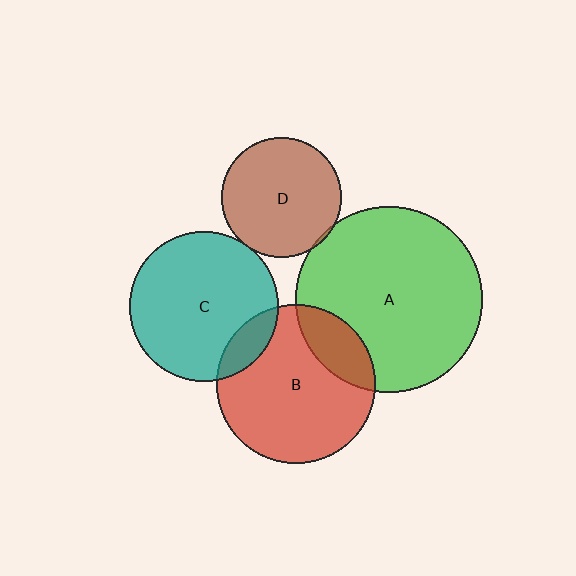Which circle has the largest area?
Circle A (green).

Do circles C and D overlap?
Yes.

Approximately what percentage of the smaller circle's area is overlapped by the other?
Approximately 5%.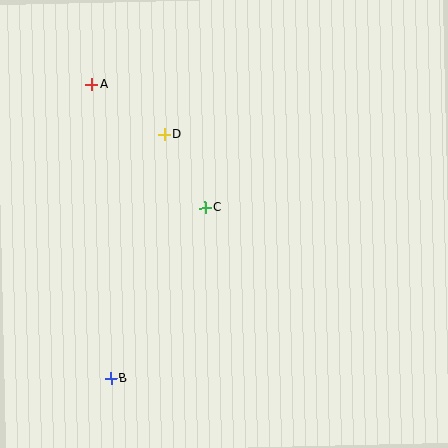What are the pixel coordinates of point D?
Point D is at (164, 135).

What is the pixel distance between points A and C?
The distance between A and C is 167 pixels.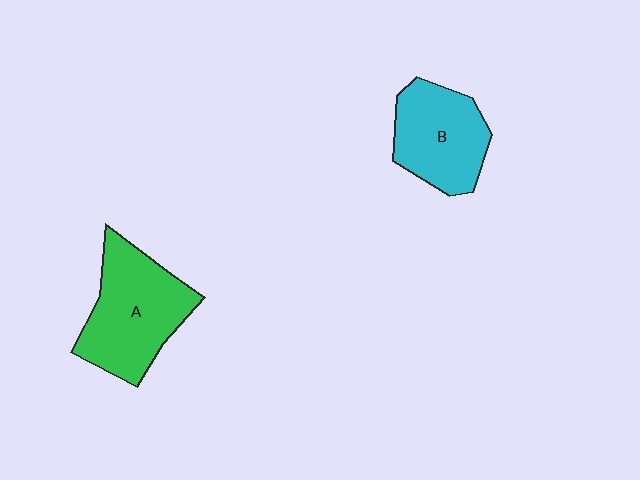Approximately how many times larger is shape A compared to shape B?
Approximately 1.3 times.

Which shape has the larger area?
Shape A (green).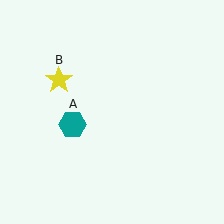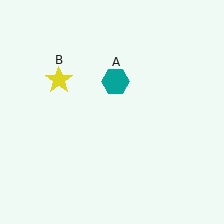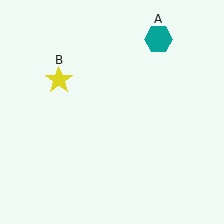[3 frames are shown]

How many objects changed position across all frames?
1 object changed position: teal hexagon (object A).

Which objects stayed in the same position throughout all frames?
Yellow star (object B) remained stationary.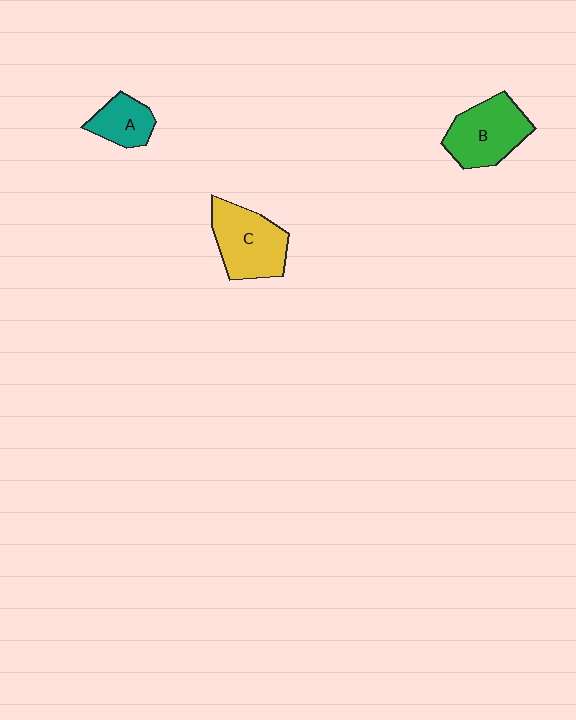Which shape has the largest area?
Shape C (yellow).